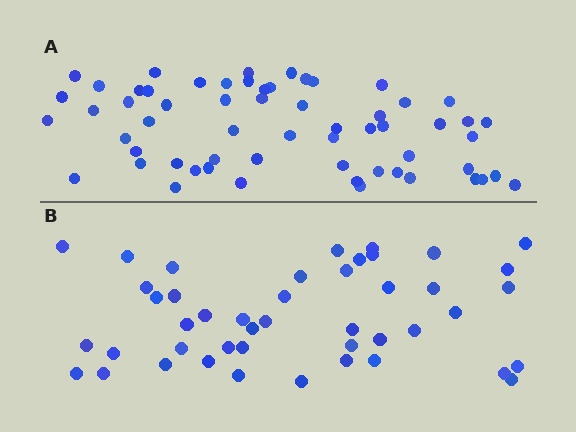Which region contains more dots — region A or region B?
Region A (the top region) has more dots.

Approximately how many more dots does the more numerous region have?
Region A has approximately 15 more dots than region B.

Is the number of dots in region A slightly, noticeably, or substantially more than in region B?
Region A has noticeably more, but not dramatically so. The ratio is roughly 1.3 to 1.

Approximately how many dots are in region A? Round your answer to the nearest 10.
About 60 dots.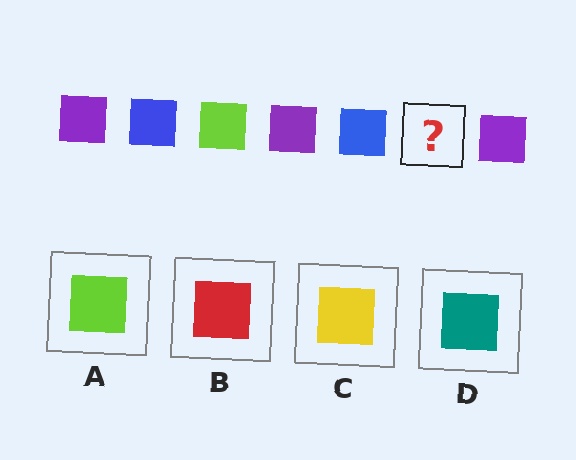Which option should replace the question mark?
Option A.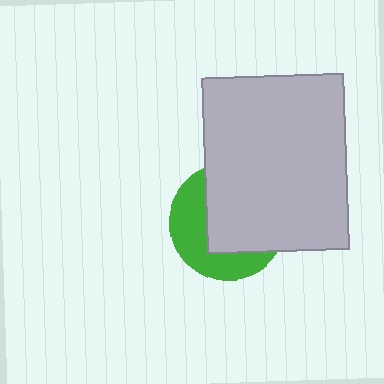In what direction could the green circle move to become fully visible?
The green circle could move toward the lower-left. That would shift it out from behind the light gray rectangle entirely.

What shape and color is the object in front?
The object in front is a light gray rectangle.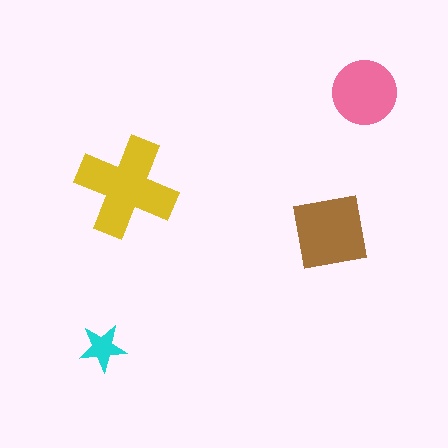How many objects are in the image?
There are 4 objects in the image.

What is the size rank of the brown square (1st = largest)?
2nd.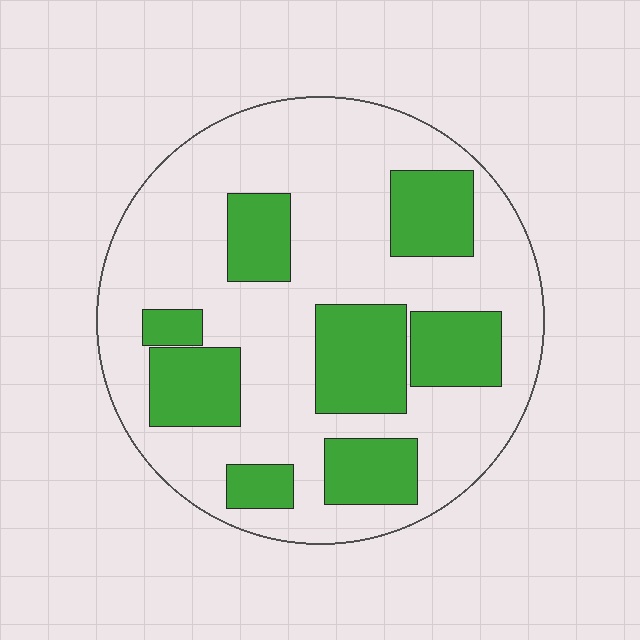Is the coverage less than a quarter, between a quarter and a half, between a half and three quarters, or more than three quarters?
Between a quarter and a half.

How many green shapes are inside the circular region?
8.